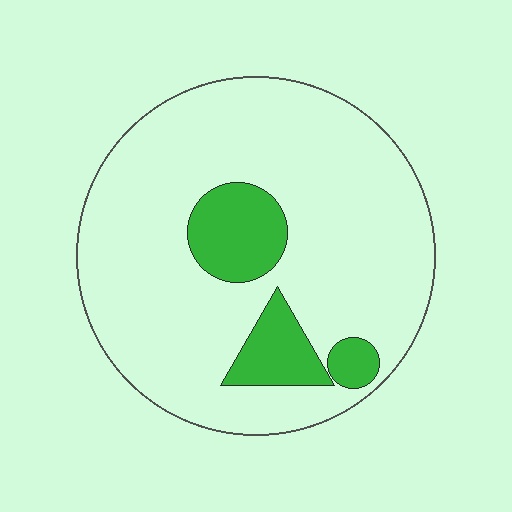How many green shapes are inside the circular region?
3.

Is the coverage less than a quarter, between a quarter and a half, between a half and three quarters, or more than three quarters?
Less than a quarter.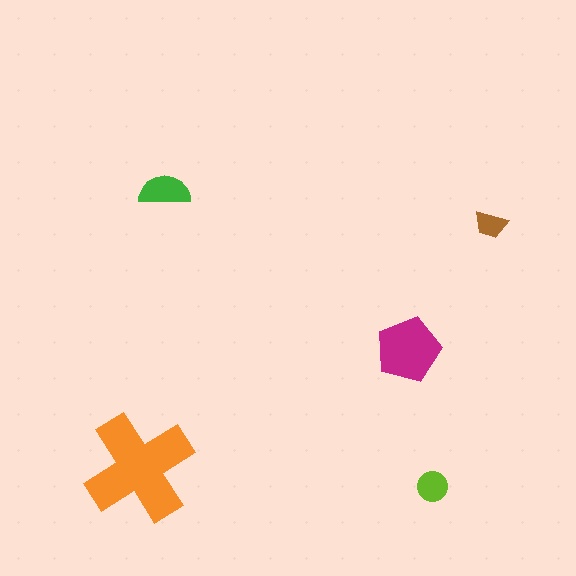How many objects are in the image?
There are 5 objects in the image.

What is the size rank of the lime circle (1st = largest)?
4th.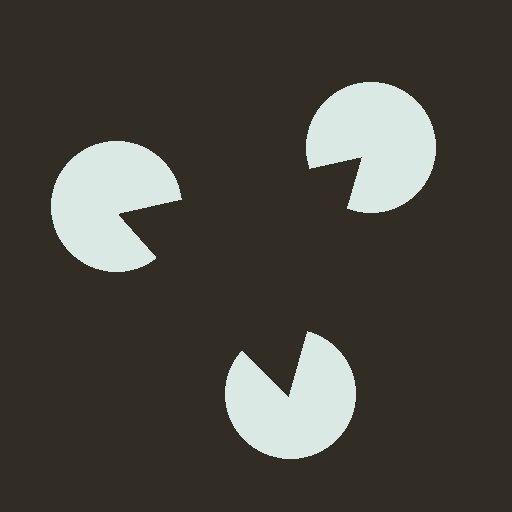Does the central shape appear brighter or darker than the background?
It typically appears slightly darker than the background, even though no actual brightness change is drawn.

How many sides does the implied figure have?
3 sides.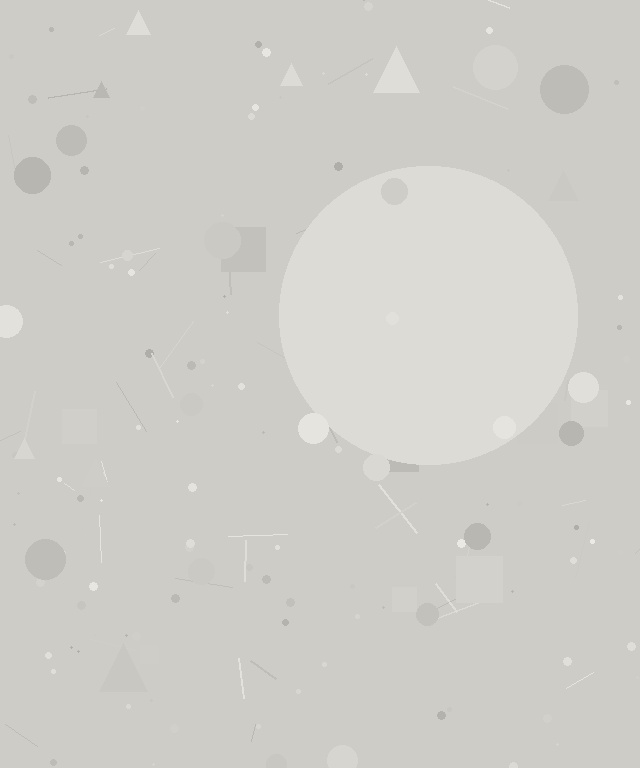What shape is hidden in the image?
A circle is hidden in the image.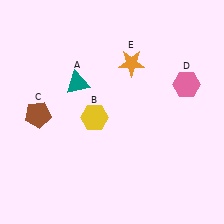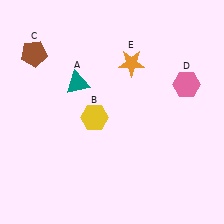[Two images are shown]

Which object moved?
The brown pentagon (C) moved up.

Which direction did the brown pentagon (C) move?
The brown pentagon (C) moved up.